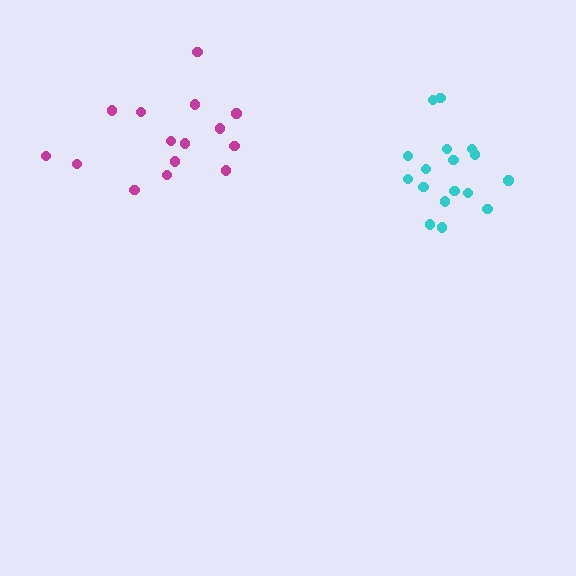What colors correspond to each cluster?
The clusters are colored: magenta, cyan.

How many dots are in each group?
Group 1: 15 dots, Group 2: 17 dots (32 total).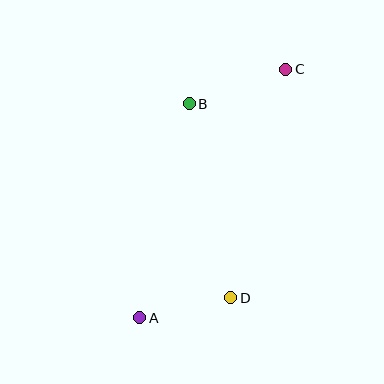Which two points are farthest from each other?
Points A and C are farthest from each other.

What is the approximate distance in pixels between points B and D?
The distance between B and D is approximately 199 pixels.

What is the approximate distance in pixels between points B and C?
The distance between B and C is approximately 102 pixels.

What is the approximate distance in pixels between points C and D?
The distance between C and D is approximately 235 pixels.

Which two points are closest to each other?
Points A and D are closest to each other.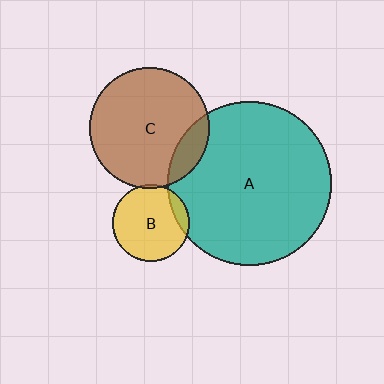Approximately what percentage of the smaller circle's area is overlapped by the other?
Approximately 5%.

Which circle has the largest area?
Circle A (teal).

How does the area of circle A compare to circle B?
Approximately 4.6 times.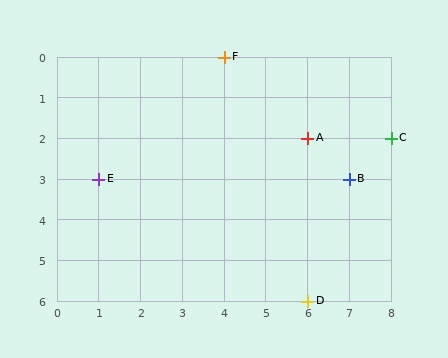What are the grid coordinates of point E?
Point E is at grid coordinates (1, 3).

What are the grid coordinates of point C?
Point C is at grid coordinates (8, 2).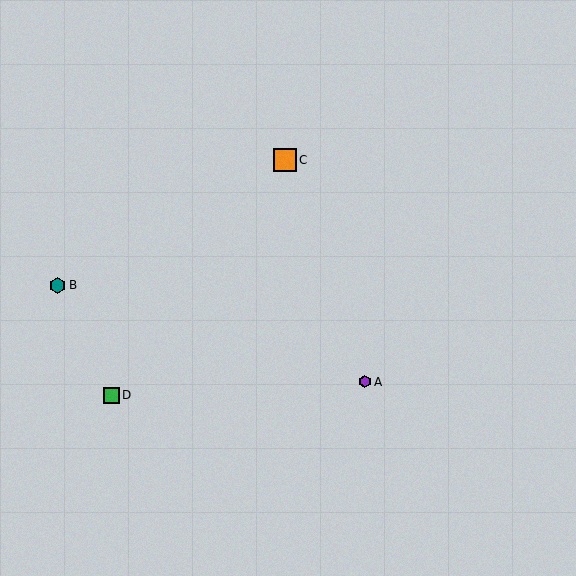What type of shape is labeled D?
Shape D is a green square.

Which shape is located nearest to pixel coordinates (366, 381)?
The purple hexagon (labeled A) at (365, 382) is nearest to that location.